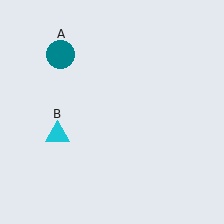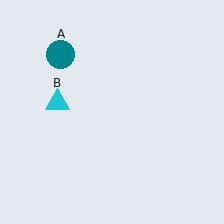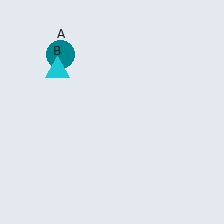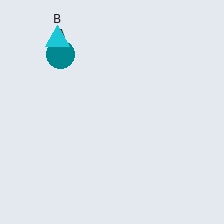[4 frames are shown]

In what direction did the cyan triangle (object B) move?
The cyan triangle (object B) moved up.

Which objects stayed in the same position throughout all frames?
Teal circle (object A) remained stationary.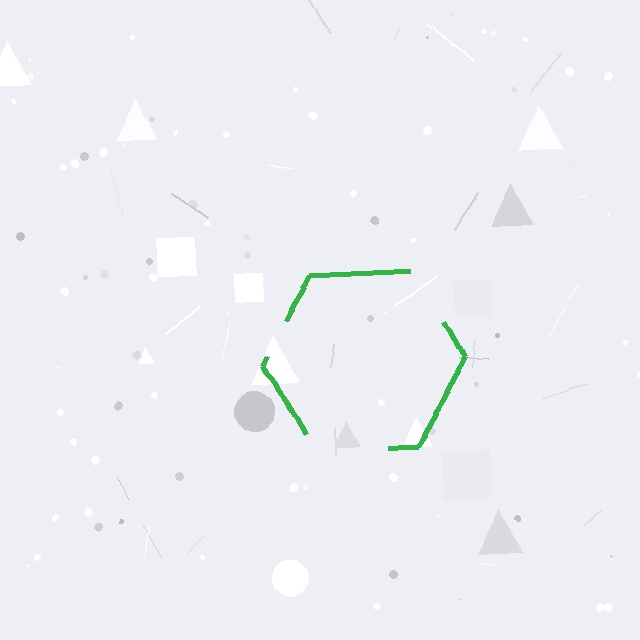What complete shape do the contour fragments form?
The contour fragments form a hexagon.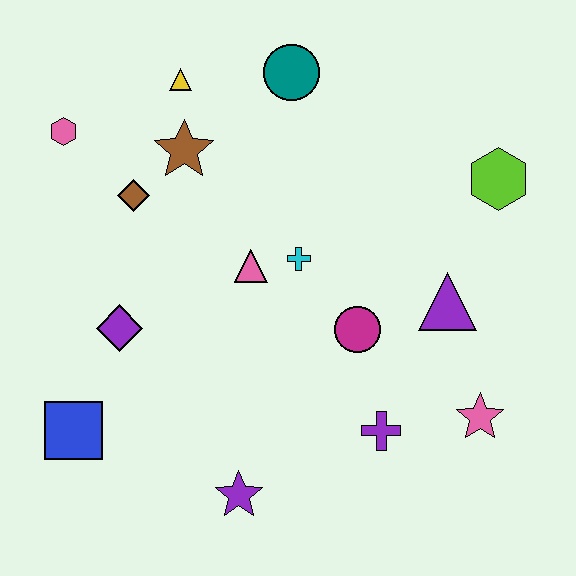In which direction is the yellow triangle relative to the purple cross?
The yellow triangle is above the purple cross.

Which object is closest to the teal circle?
The yellow triangle is closest to the teal circle.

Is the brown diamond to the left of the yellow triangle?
Yes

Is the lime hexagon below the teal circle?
Yes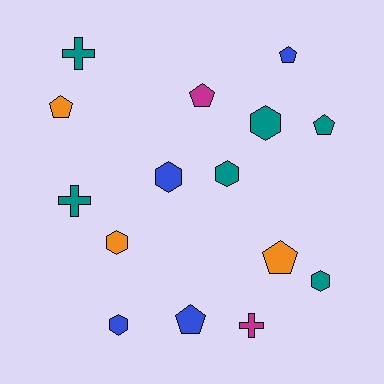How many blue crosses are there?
There are no blue crosses.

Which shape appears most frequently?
Hexagon, with 6 objects.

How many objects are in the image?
There are 15 objects.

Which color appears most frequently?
Teal, with 6 objects.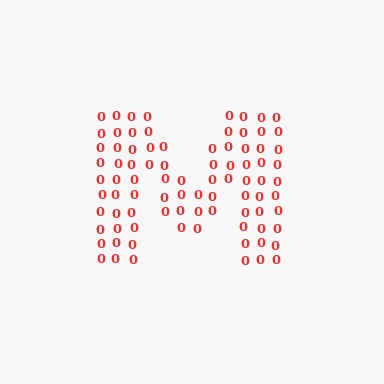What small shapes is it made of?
It is made of small digit 0's.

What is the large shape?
The large shape is the letter M.